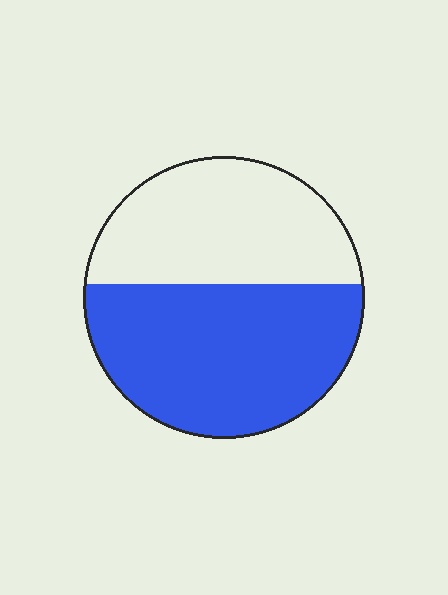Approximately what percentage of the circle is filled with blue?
Approximately 55%.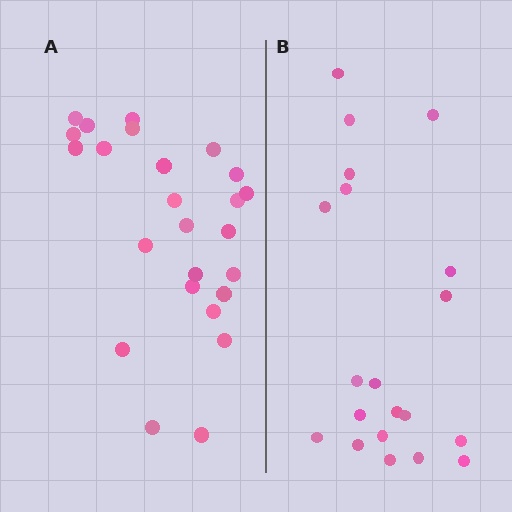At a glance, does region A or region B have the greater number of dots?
Region A (the left region) has more dots.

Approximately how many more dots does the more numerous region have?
Region A has about 5 more dots than region B.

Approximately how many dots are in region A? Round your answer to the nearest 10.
About 20 dots. (The exact count is 25, which rounds to 20.)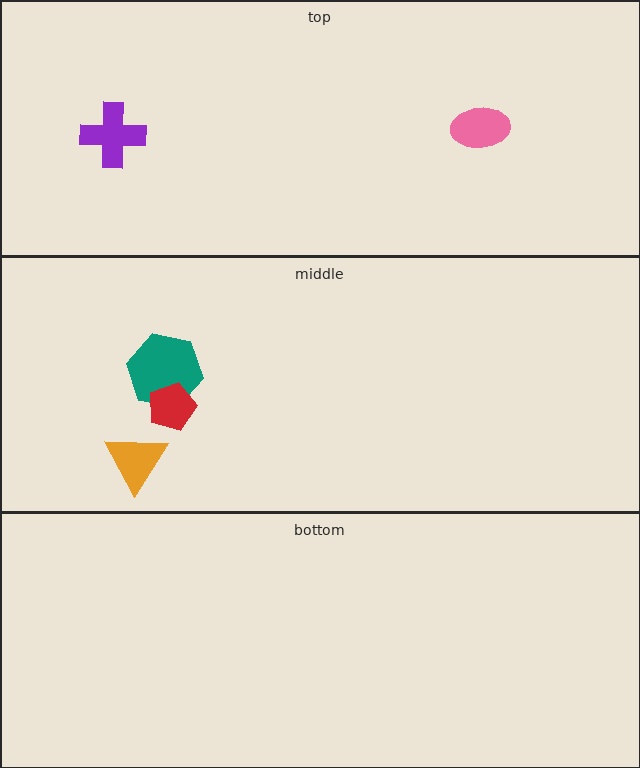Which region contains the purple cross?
The top region.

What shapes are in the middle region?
The teal hexagon, the orange triangle, the red pentagon.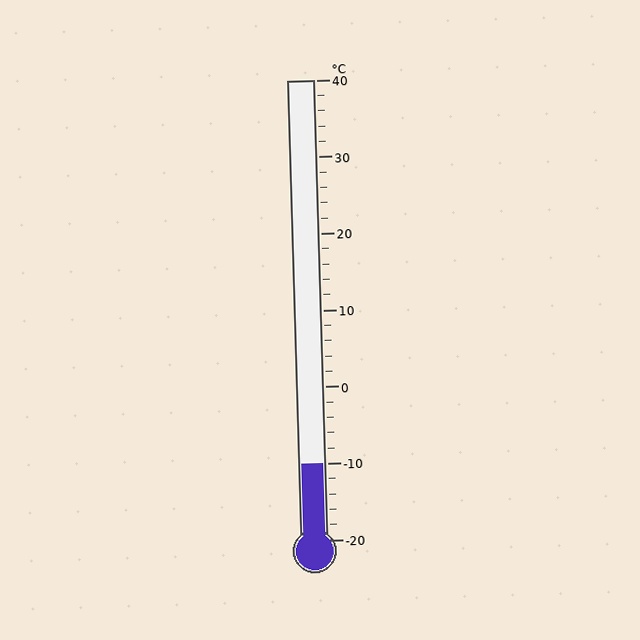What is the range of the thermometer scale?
The thermometer scale ranges from -20°C to 40°C.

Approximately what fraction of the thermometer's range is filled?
The thermometer is filled to approximately 15% of its range.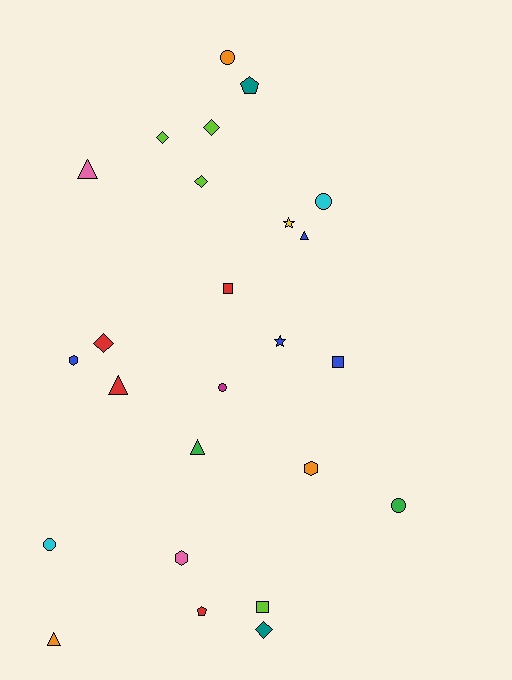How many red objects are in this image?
There are 4 red objects.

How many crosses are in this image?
There are no crosses.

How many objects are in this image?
There are 25 objects.